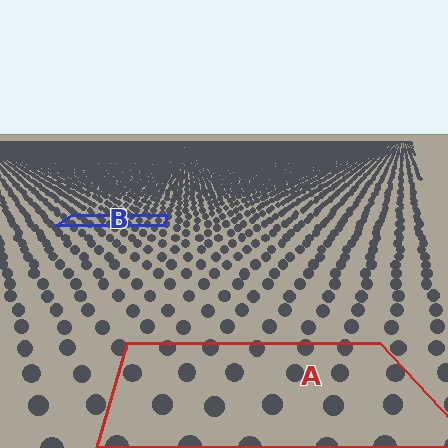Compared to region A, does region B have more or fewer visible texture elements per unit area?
Region B has more texture elements per unit area — they are packed more densely because it is farther away.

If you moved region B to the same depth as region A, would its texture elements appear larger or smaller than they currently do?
They would appear larger. At a closer depth, the same texture elements are projected at a bigger on-screen size.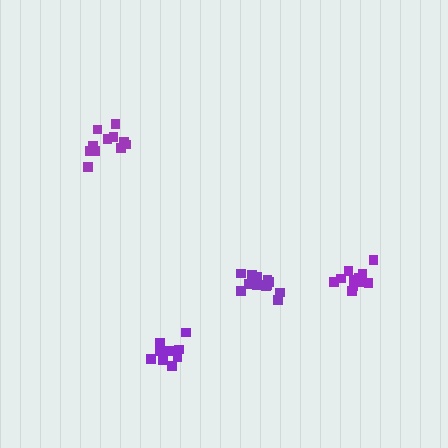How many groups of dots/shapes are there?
There are 4 groups.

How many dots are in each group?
Group 1: 11 dots, Group 2: 15 dots, Group 3: 11 dots, Group 4: 11 dots (48 total).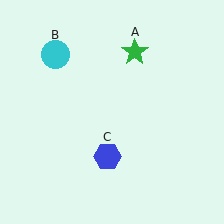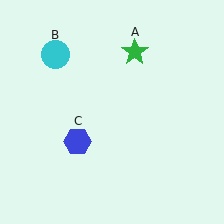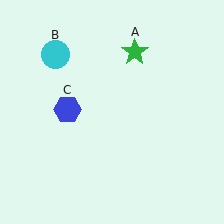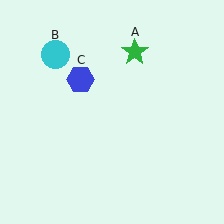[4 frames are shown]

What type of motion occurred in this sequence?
The blue hexagon (object C) rotated clockwise around the center of the scene.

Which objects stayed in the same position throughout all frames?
Green star (object A) and cyan circle (object B) remained stationary.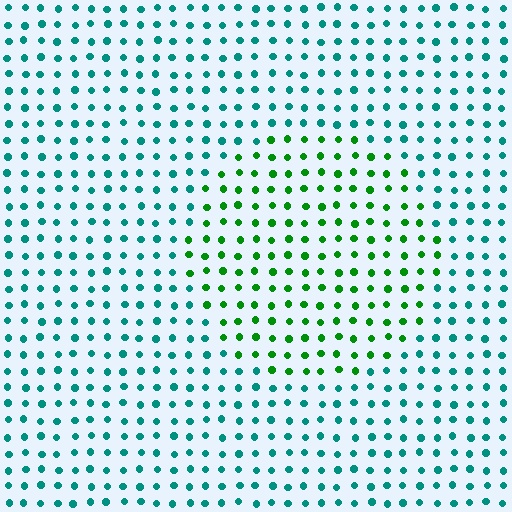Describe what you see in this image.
The image is filled with small teal elements in a uniform arrangement. A circle-shaped region is visible where the elements are tinted to a slightly different hue, forming a subtle color boundary.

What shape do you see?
I see a circle.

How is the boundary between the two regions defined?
The boundary is defined purely by a slight shift in hue (about 48 degrees). Spacing, size, and orientation are identical on both sides.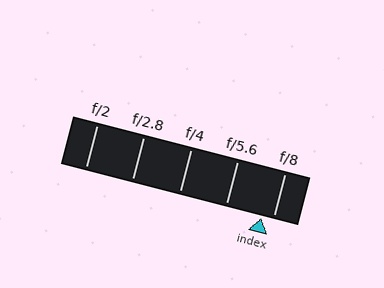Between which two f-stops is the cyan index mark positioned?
The index mark is between f/5.6 and f/8.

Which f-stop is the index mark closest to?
The index mark is closest to f/8.